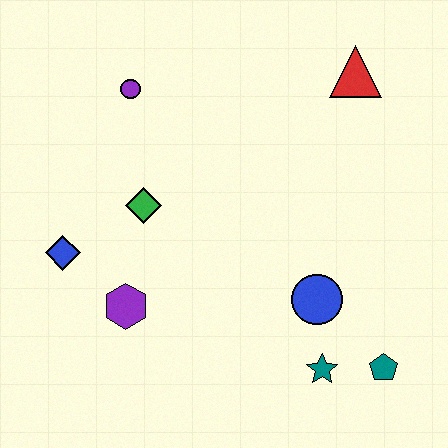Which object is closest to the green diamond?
The blue diamond is closest to the green diamond.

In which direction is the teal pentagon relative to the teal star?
The teal pentagon is to the right of the teal star.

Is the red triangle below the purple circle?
No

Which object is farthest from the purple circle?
The teal pentagon is farthest from the purple circle.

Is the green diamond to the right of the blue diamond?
Yes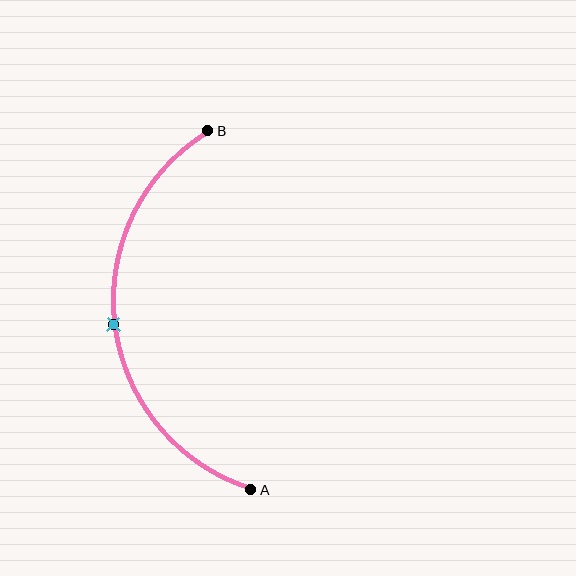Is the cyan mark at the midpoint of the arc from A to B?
Yes. The cyan mark lies on the arc at equal arc-length from both A and B — it is the arc midpoint.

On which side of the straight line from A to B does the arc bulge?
The arc bulges to the left of the straight line connecting A and B.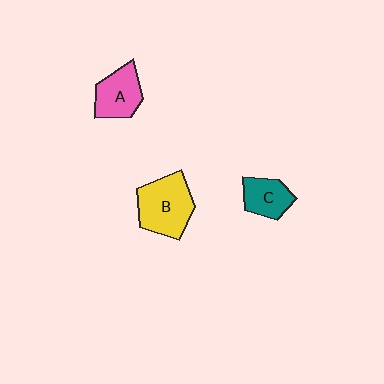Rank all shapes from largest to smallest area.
From largest to smallest: B (yellow), A (pink), C (teal).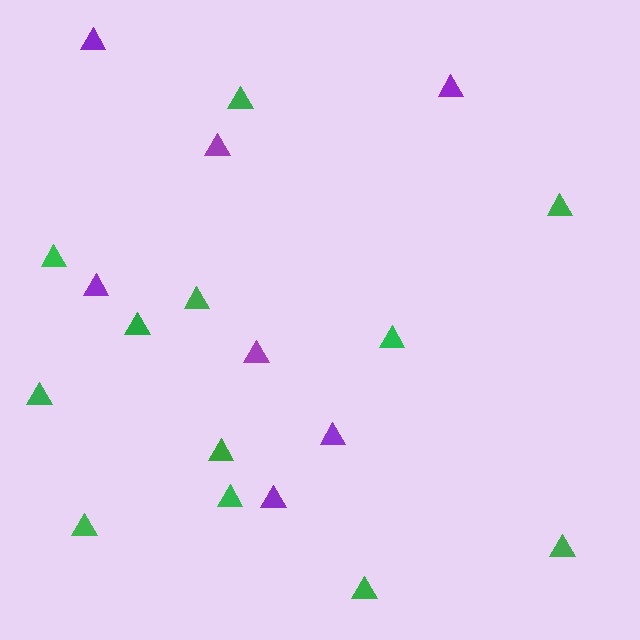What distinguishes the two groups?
There are 2 groups: one group of green triangles (12) and one group of purple triangles (7).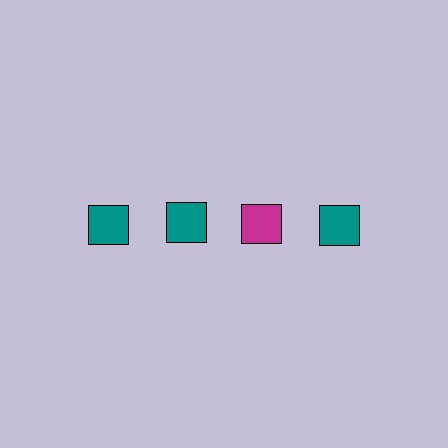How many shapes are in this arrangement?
There are 4 shapes arranged in a grid pattern.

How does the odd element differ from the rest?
It has a different color: magenta instead of teal.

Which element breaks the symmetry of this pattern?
The magenta square in the top row, center column breaks the symmetry. All other shapes are teal squares.